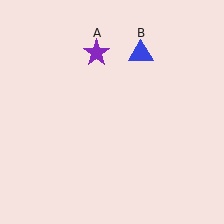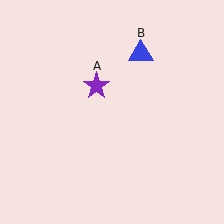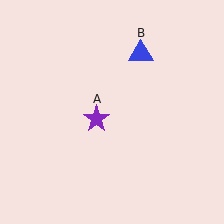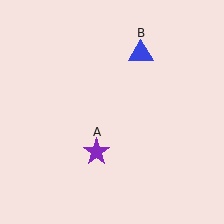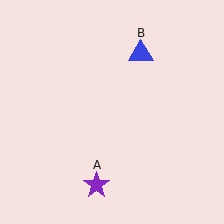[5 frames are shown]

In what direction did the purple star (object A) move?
The purple star (object A) moved down.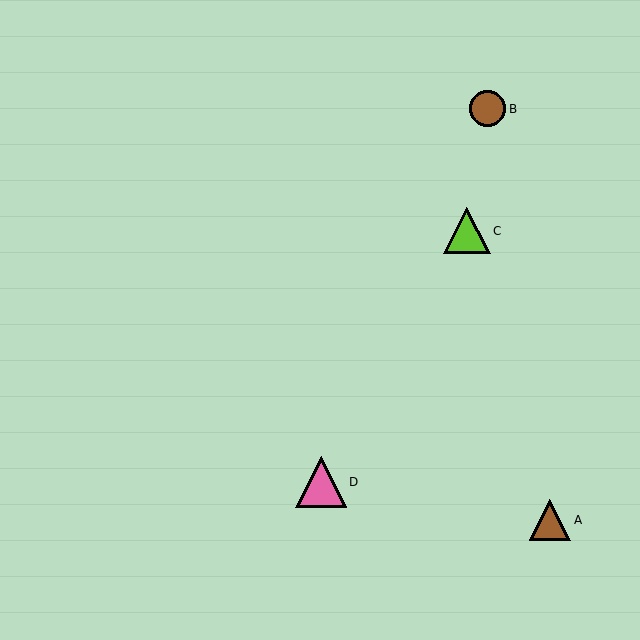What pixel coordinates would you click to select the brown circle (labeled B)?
Click at (488, 109) to select the brown circle B.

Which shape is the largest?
The pink triangle (labeled D) is the largest.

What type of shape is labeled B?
Shape B is a brown circle.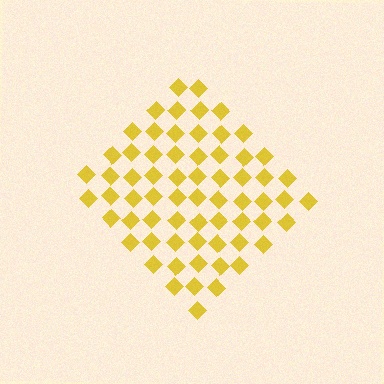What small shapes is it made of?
It is made of small diamonds.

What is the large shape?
The large shape is a diamond.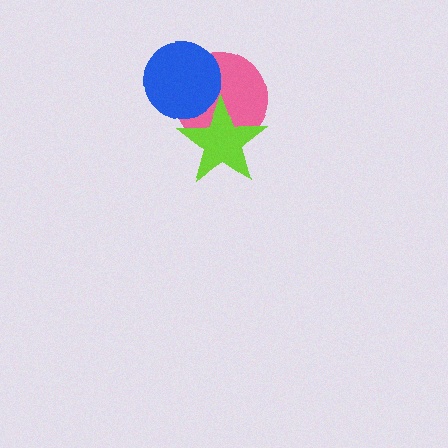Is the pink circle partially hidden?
Yes, it is partially covered by another shape.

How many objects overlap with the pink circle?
2 objects overlap with the pink circle.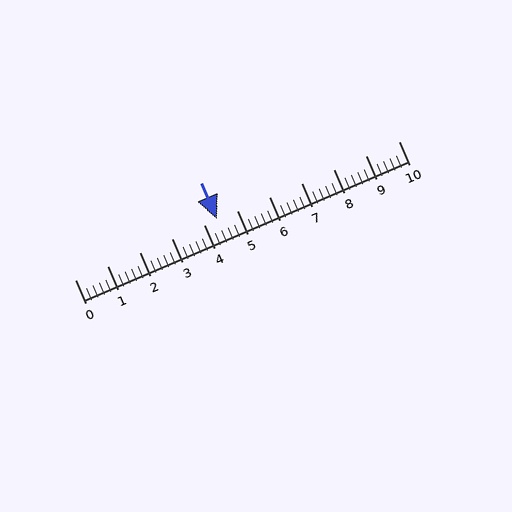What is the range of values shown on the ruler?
The ruler shows values from 0 to 10.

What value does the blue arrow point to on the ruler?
The blue arrow points to approximately 4.4.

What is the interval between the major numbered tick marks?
The major tick marks are spaced 1 units apart.